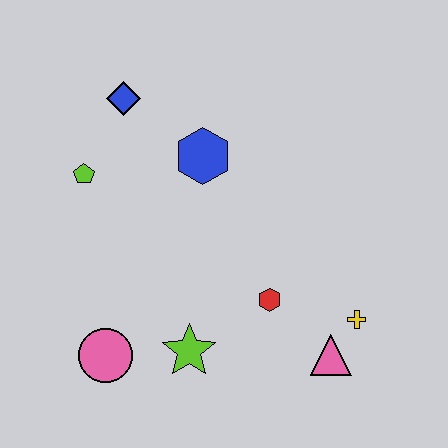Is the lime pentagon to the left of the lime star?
Yes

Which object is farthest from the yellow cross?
The blue diamond is farthest from the yellow cross.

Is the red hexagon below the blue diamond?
Yes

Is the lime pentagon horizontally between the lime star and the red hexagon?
No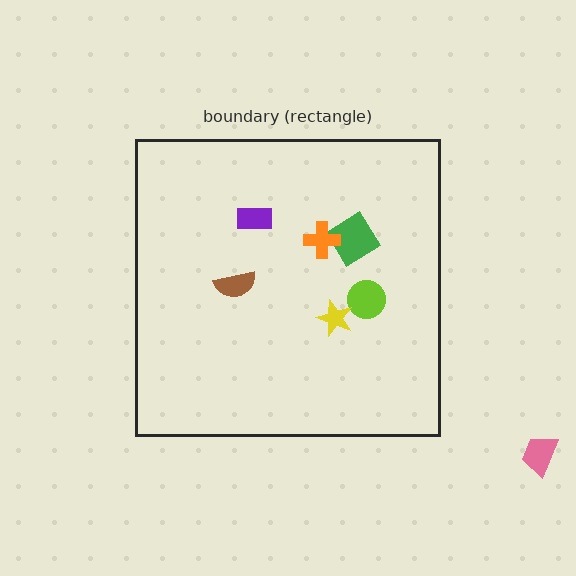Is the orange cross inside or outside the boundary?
Inside.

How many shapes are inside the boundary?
6 inside, 1 outside.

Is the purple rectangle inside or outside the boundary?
Inside.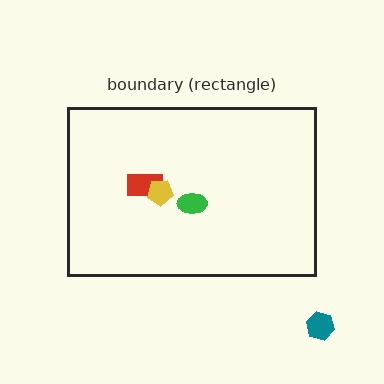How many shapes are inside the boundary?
3 inside, 1 outside.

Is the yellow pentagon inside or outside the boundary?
Inside.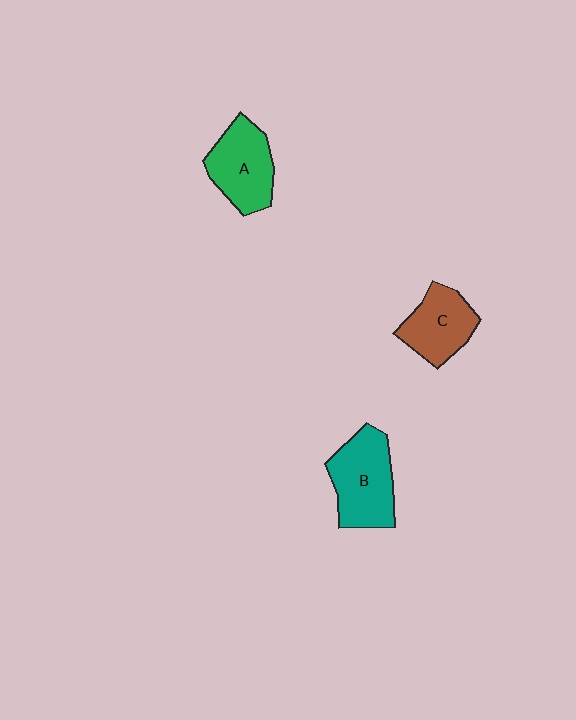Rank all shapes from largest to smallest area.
From largest to smallest: B (teal), A (green), C (brown).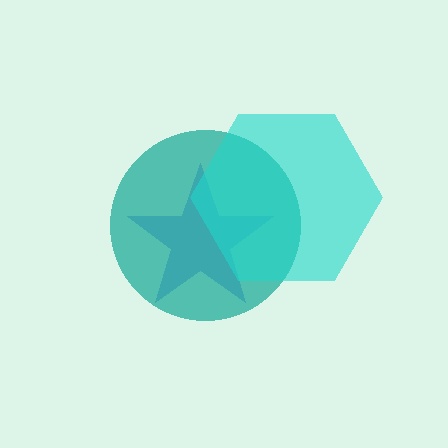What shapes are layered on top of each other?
The layered shapes are: a blue star, a teal circle, a cyan hexagon.